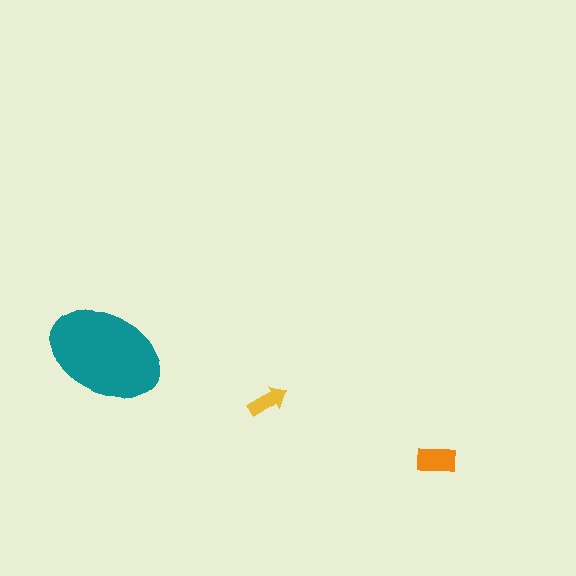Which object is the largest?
The teal ellipse.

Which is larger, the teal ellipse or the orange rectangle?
The teal ellipse.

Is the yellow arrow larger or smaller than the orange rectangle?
Smaller.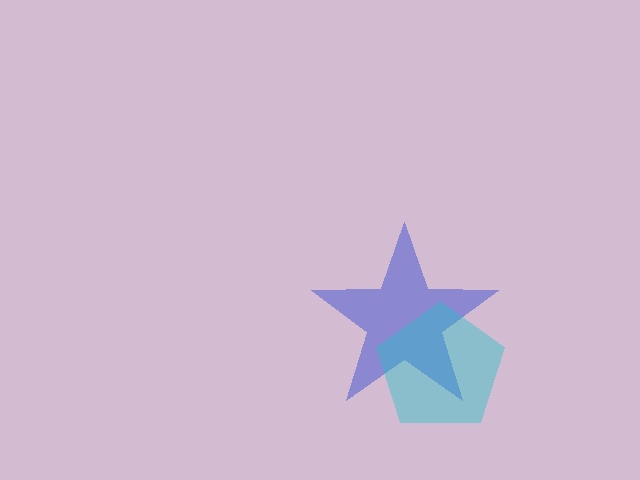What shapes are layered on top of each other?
The layered shapes are: a blue star, a cyan pentagon.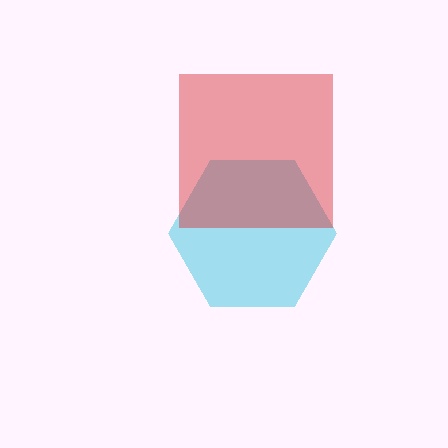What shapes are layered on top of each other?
The layered shapes are: a cyan hexagon, a red square.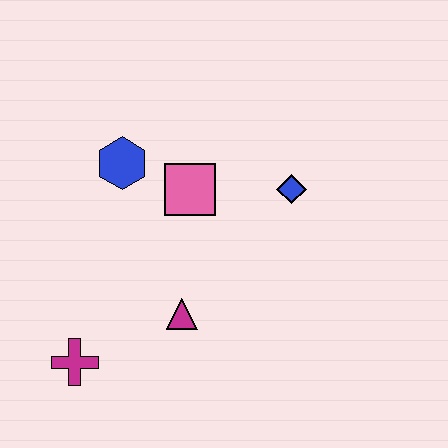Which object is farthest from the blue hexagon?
The magenta cross is farthest from the blue hexagon.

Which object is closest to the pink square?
The blue hexagon is closest to the pink square.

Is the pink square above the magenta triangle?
Yes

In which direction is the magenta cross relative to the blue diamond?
The magenta cross is to the left of the blue diamond.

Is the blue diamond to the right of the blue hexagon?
Yes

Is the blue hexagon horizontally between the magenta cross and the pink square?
Yes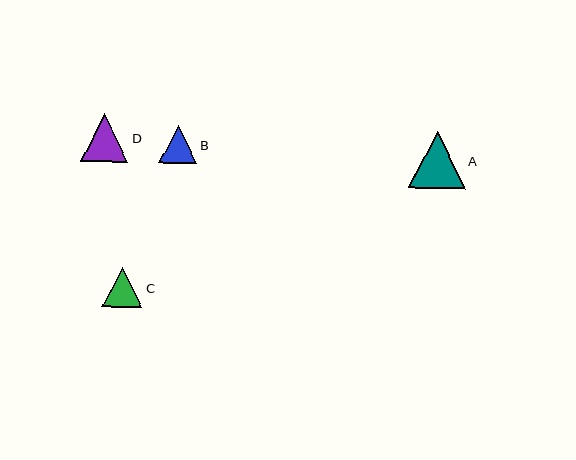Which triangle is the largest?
Triangle A is the largest with a size of approximately 57 pixels.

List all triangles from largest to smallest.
From largest to smallest: A, D, C, B.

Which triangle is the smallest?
Triangle B is the smallest with a size of approximately 38 pixels.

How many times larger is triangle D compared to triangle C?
Triangle D is approximately 1.2 times the size of triangle C.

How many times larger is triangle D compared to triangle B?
Triangle D is approximately 1.3 times the size of triangle B.